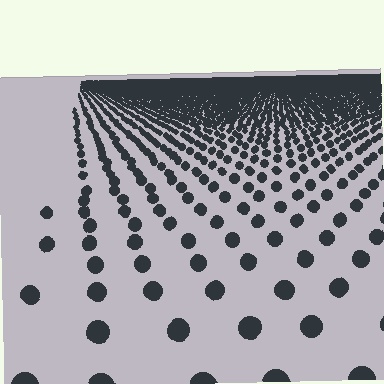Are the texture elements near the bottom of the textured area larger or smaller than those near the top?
Larger. Near the bottom, elements are closer to the viewer and appear at a bigger on-screen size.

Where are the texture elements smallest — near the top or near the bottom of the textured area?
Near the top.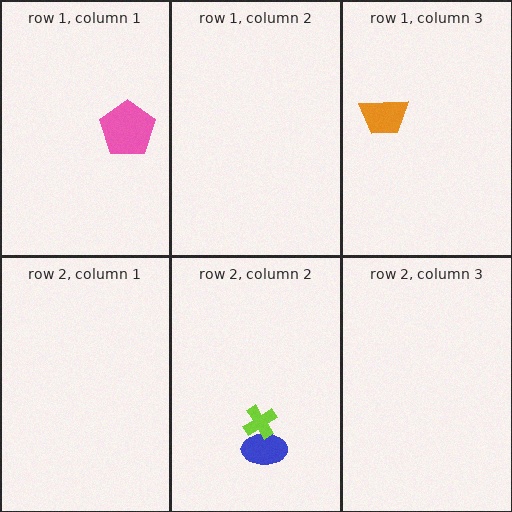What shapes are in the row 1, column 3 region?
The orange trapezoid.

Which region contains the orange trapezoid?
The row 1, column 3 region.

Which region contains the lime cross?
The row 2, column 2 region.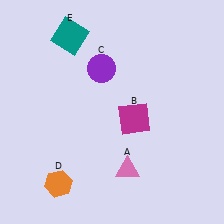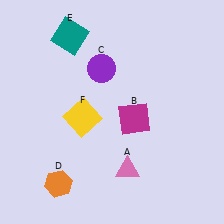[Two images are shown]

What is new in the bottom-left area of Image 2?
A yellow square (F) was added in the bottom-left area of Image 2.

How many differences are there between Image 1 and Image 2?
There is 1 difference between the two images.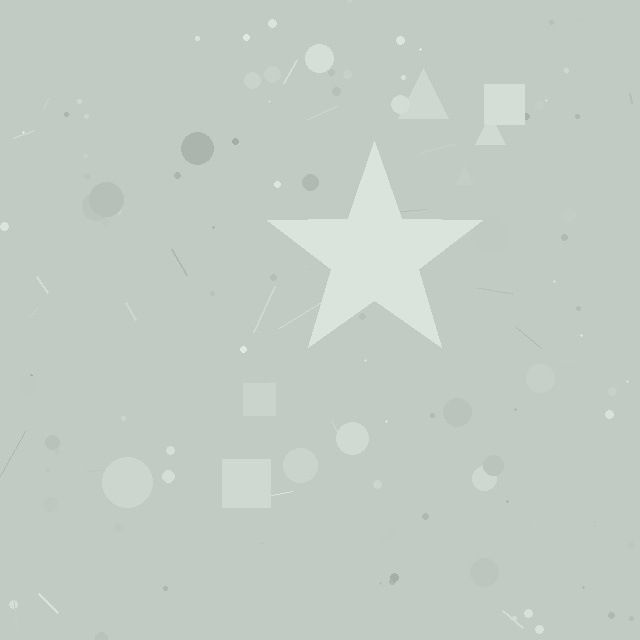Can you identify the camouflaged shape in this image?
The camouflaged shape is a star.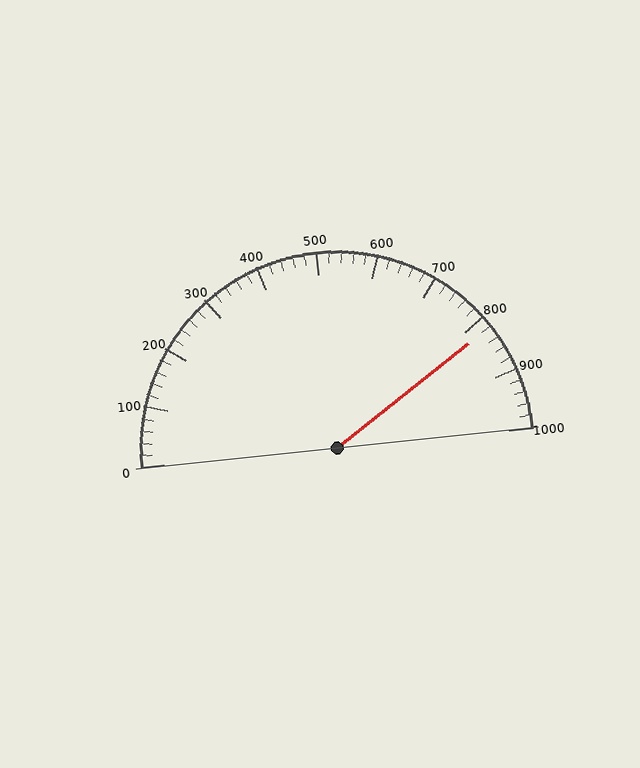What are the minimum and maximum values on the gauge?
The gauge ranges from 0 to 1000.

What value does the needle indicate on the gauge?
The needle indicates approximately 820.